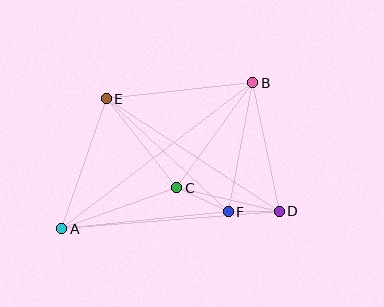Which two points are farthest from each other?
Points A and B are farthest from each other.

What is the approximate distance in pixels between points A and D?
The distance between A and D is approximately 219 pixels.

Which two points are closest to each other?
Points D and F are closest to each other.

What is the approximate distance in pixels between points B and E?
The distance between B and E is approximately 147 pixels.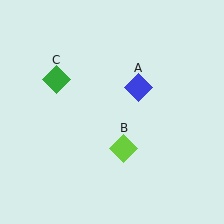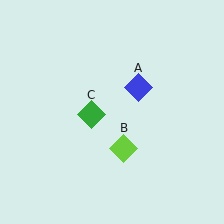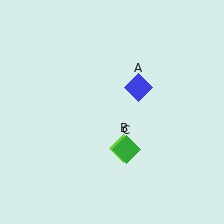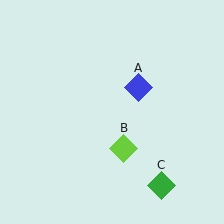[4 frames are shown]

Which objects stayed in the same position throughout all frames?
Blue diamond (object A) and lime diamond (object B) remained stationary.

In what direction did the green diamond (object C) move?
The green diamond (object C) moved down and to the right.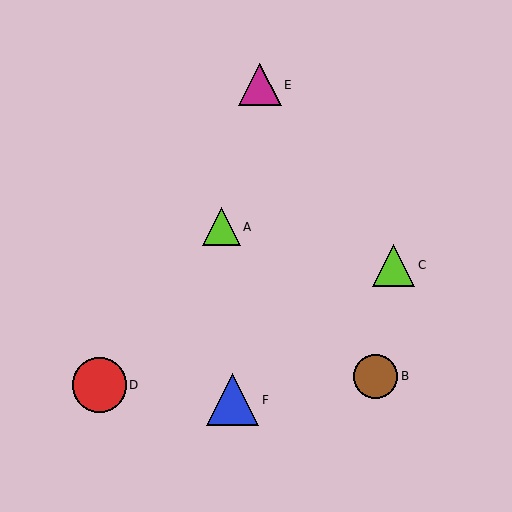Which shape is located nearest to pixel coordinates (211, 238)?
The lime triangle (labeled A) at (221, 227) is nearest to that location.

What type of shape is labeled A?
Shape A is a lime triangle.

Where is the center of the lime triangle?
The center of the lime triangle is at (221, 227).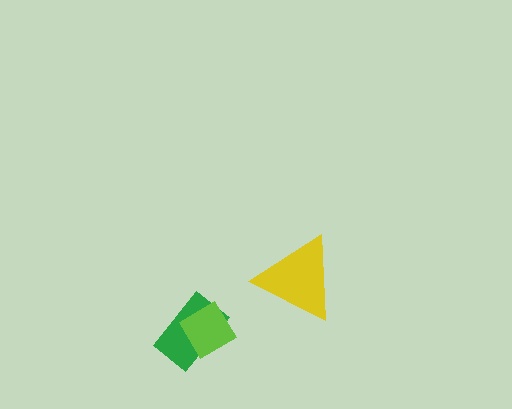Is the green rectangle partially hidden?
Yes, it is partially covered by another shape.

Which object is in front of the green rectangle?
The lime diamond is in front of the green rectangle.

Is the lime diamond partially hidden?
No, no other shape covers it.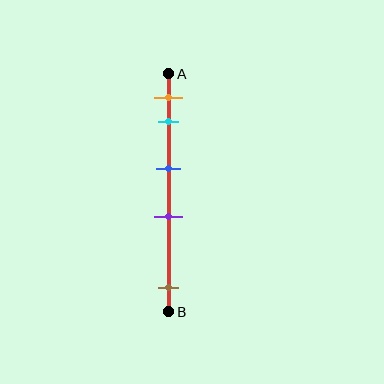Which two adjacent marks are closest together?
The orange and cyan marks are the closest adjacent pair.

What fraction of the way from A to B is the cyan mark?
The cyan mark is approximately 20% (0.2) of the way from A to B.